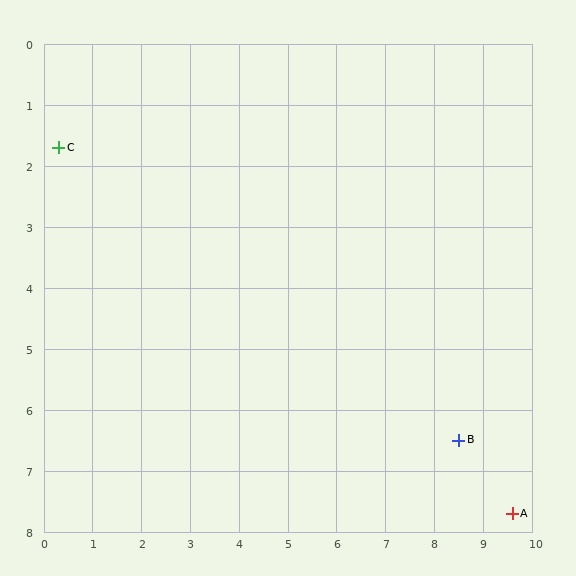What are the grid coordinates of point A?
Point A is at approximately (9.6, 7.7).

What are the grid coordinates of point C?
Point C is at approximately (0.3, 1.7).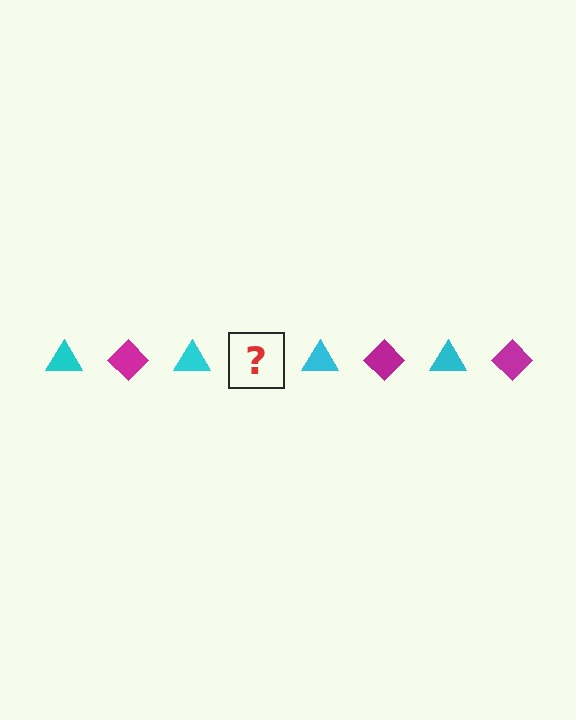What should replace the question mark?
The question mark should be replaced with a magenta diamond.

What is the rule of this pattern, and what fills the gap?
The rule is that the pattern alternates between cyan triangle and magenta diamond. The gap should be filled with a magenta diamond.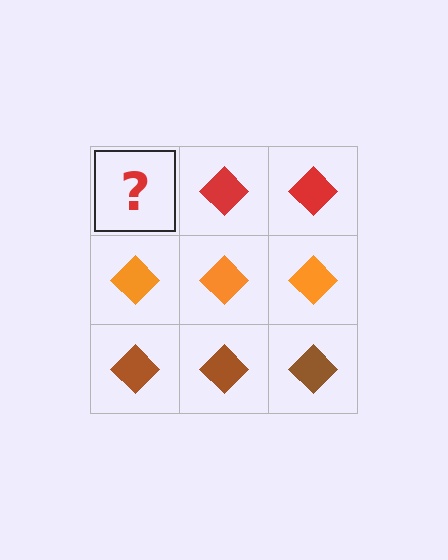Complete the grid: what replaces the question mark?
The question mark should be replaced with a red diamond.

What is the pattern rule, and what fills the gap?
The rule is that each row has a consistent color. The gap should be filled with a red diamond.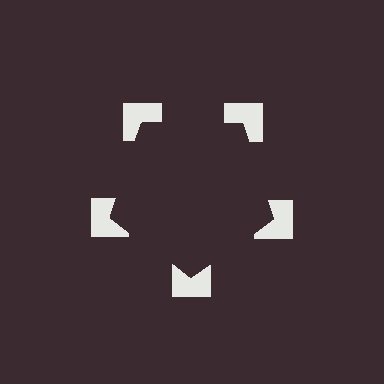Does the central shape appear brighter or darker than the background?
It typically appears slightly darker than the background, even though no actual brightness change is drawn.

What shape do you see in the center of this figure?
An illusory pentagon — its edges are inferred from the aligned wedge cuts in the notched squares, not physically drawn.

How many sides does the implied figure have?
5 sides.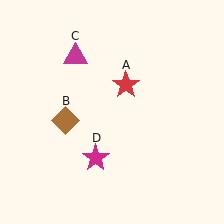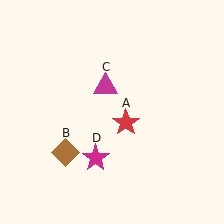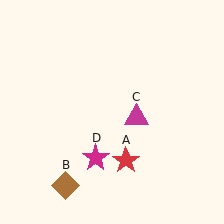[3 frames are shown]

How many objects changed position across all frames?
3 objects changed position: red star (object A), brown diamond (object B), magenta triangle (object C).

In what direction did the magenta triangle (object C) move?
The magenta triangle (object C) moved down and to the right.